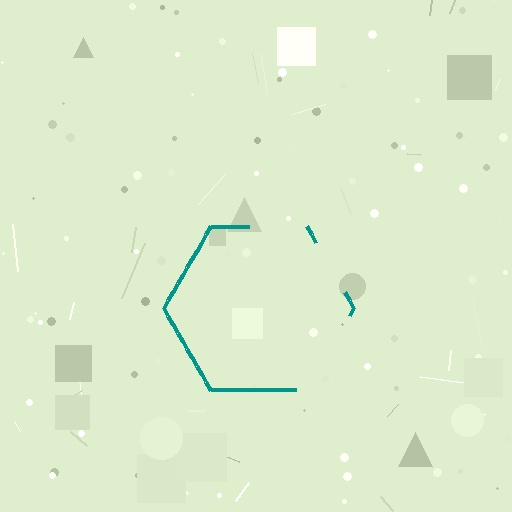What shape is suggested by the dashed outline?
The dashed outline suggests a hexagon.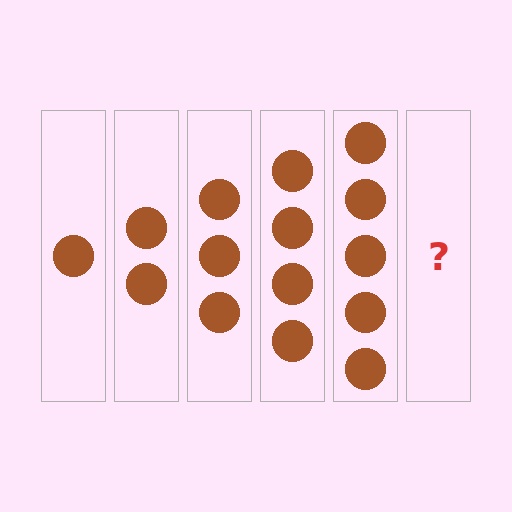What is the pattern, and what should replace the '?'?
The pattern is that each step adds one more circle. The '?' should be 6 circles.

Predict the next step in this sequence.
The next step is 6 circles.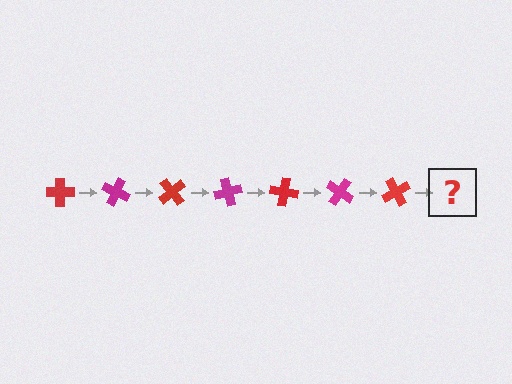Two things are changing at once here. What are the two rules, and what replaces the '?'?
The two rules are that it rotates 25 degrees each step and the color cycles through red and magenta. The '?' should be a magenta cross, rotated 175 degrees from the start.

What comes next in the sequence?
The next element should be a magenta cross, rotated 175 degrees from the start.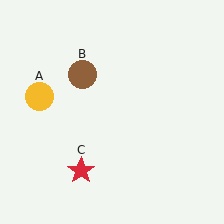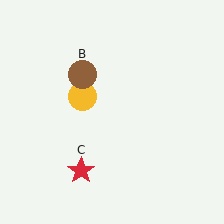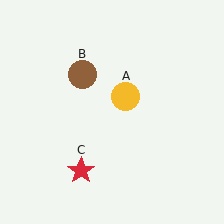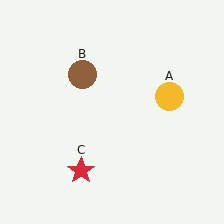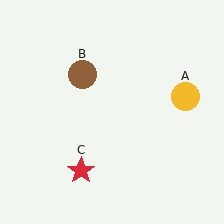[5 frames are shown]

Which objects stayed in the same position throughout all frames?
Brown circle (object B) and red star (object C) remained stationary.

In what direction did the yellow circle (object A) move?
The yellow circle (object A) moved right.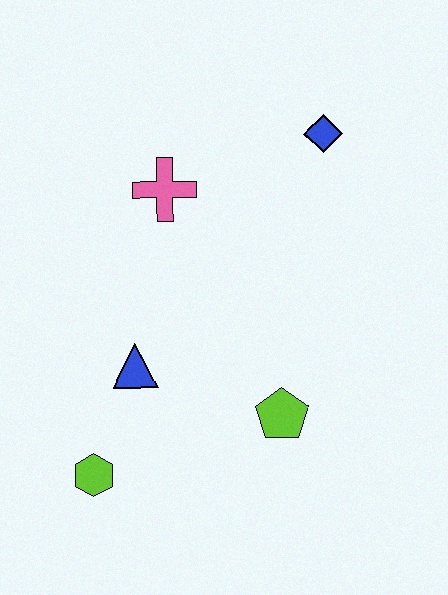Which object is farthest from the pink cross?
The lime hexagon is farthest from the pink cross.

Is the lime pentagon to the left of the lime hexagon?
No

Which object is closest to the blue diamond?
The pink cross is closest to the blue diamond.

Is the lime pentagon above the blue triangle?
No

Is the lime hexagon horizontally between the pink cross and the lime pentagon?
No